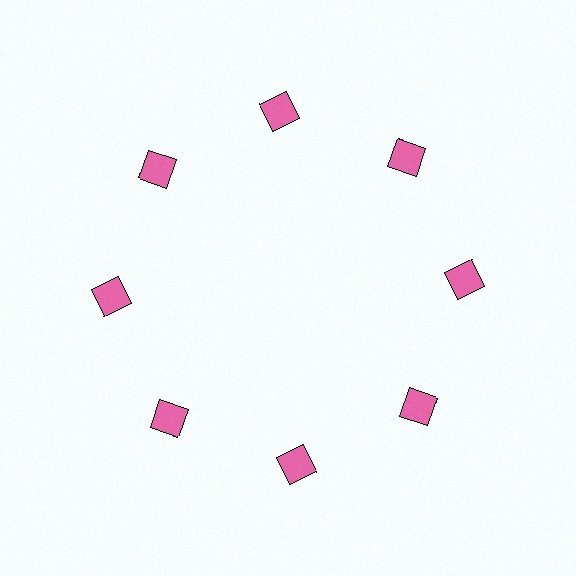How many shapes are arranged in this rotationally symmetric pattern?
There are 8 shapes, arranged in 8 groups of 1.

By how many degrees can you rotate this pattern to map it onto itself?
The pattern maps onto itself every 45 degrees of rotation.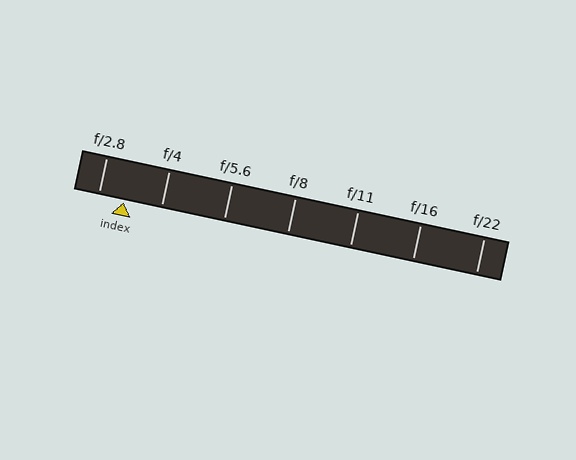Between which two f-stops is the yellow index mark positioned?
The index mark is between f/2.8 and f/4.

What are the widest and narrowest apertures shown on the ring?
The widest aperture shown is f/2.8 and the narrowest is f/22.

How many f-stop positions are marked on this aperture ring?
There are 7 f-stop positions marked.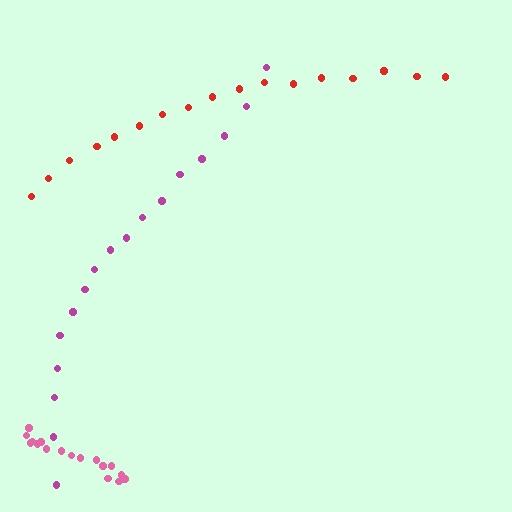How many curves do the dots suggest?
There are 3 distinct paths.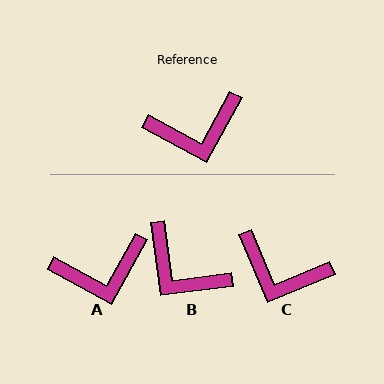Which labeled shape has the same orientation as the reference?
A.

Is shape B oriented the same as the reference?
No, it is off by about 54 degrees.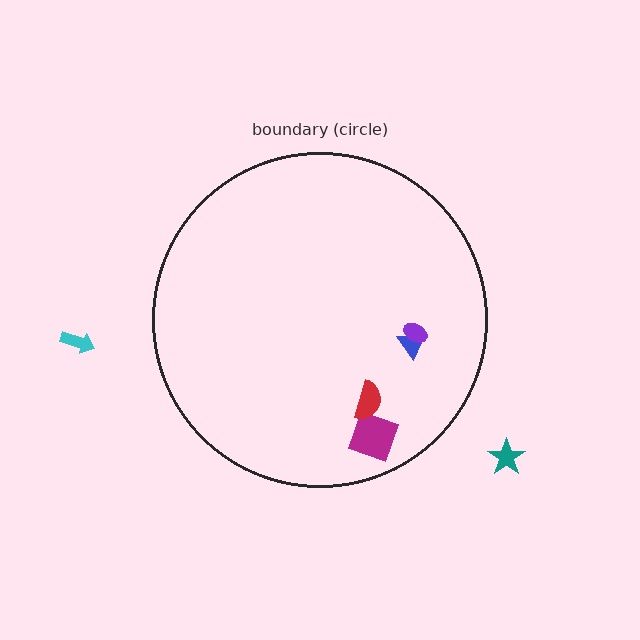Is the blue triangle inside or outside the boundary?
Inside.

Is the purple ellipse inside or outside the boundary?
Inside.